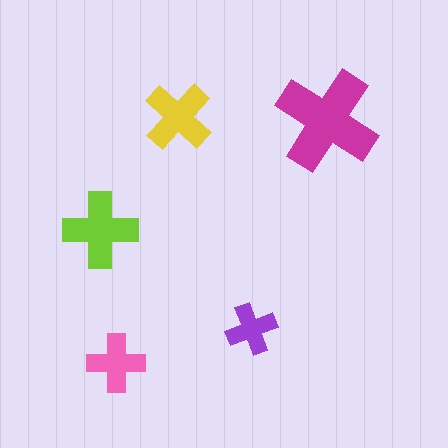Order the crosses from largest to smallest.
the magenta one, the lime one, the yellow one, the pink one, the purple one.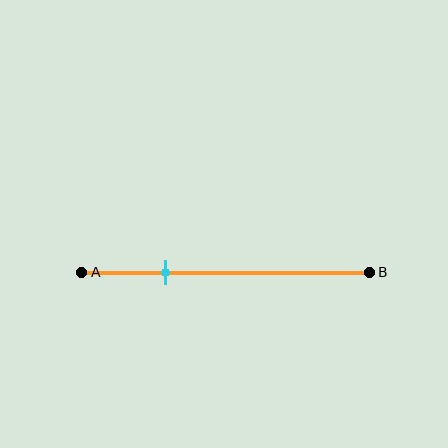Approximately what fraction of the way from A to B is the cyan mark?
The cyan mark is approximately 30% of the way from A to B.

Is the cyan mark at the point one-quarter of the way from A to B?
No, the mark is at about 30% from A, not at the 25% one-quarter point.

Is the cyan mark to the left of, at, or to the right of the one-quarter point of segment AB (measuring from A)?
The cyan mark is to the right of the one-quarter point of segment AB.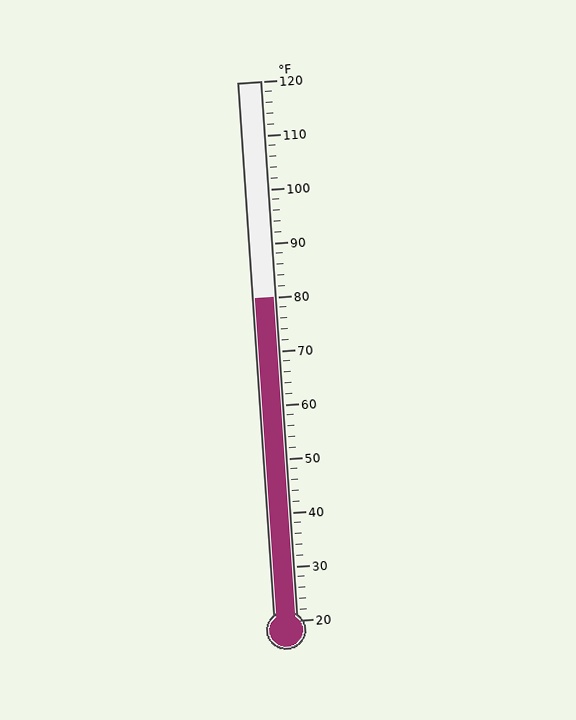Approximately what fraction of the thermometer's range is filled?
The thermometer is filled to approximately 60% of its range.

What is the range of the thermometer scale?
The thermometer scale ranges from 20°F to 120°F.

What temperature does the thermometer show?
The thermometer shows approximately 80°F.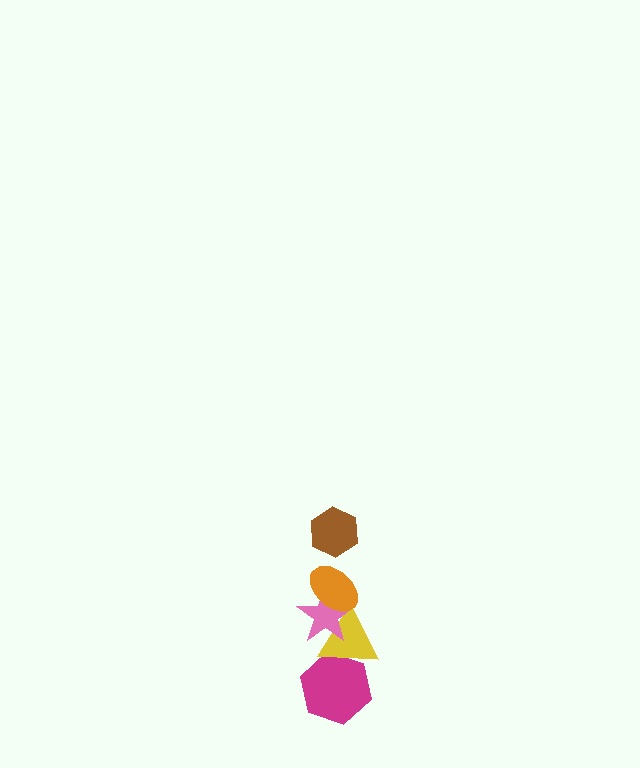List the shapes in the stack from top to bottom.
From top to bottom: the brown hexagon, the orange ellipse, the pink star, the yellow triangle, the magenta hexagon.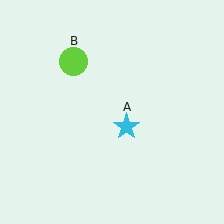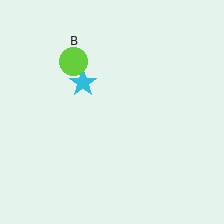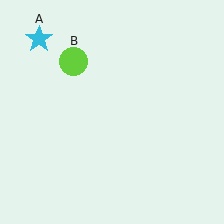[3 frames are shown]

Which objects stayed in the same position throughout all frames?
Lime circle (object B) remained stationary.